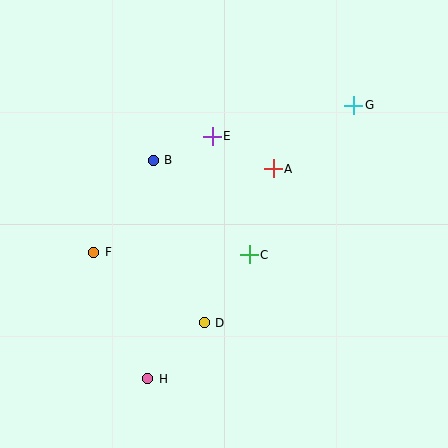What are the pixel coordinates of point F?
Point F is at (94, 252).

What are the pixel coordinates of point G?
Point G is at (354, 105).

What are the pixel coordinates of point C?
Point C is at (249, 255).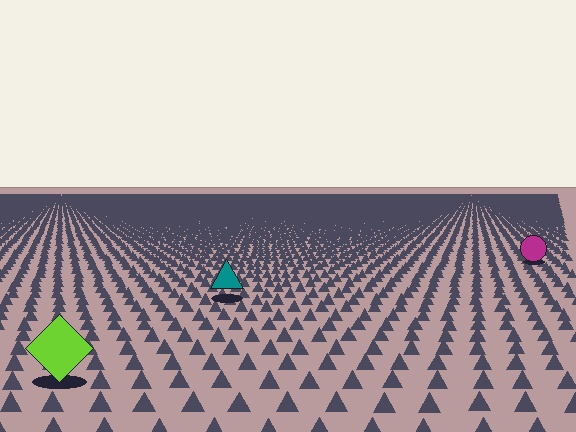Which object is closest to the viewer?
The lime diamond is closest. The texture marks near it are larger and more spread out.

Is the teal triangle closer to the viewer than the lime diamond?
No. The lime diamond is closer — you can tell from the texture gradient: the ground texture is coarser near it.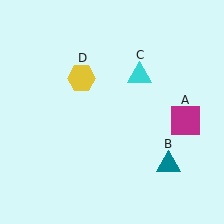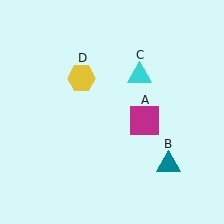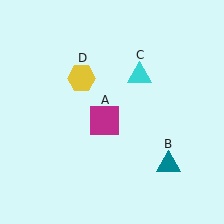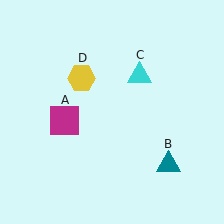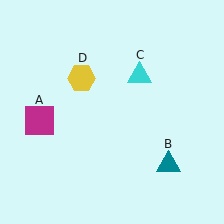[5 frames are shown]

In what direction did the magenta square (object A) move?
The magenta square (object A) moved left.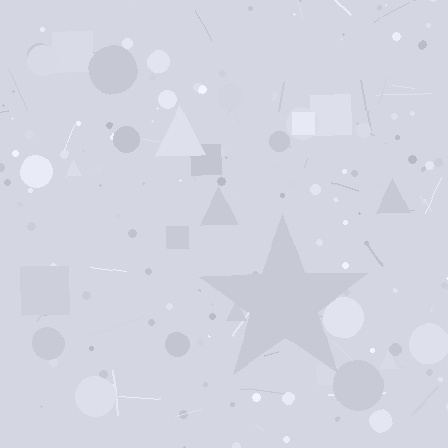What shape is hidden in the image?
A star is hidden in the image.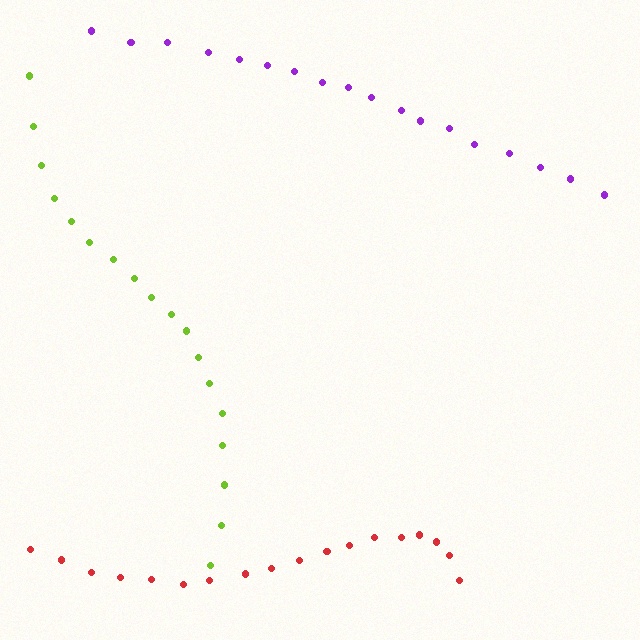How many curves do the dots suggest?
There are 3 distinct paths.